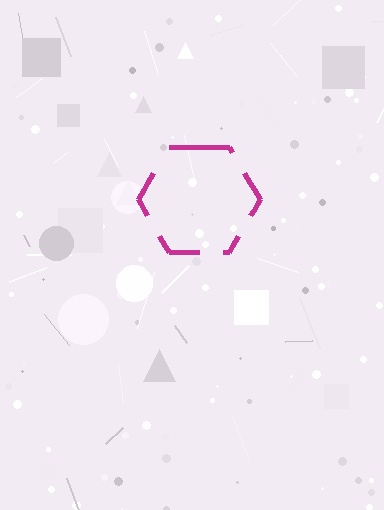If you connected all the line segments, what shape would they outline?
They would outline a hexagon.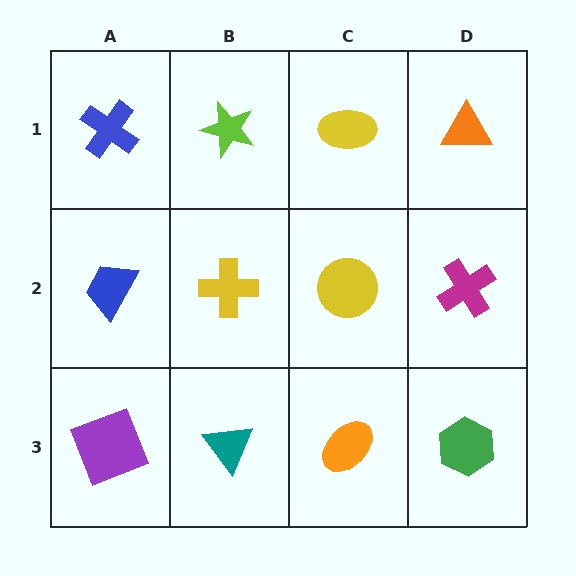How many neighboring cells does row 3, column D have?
2.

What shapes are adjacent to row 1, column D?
A magenta cross (row 2, column D), a yellow ellipse (row 1, column C).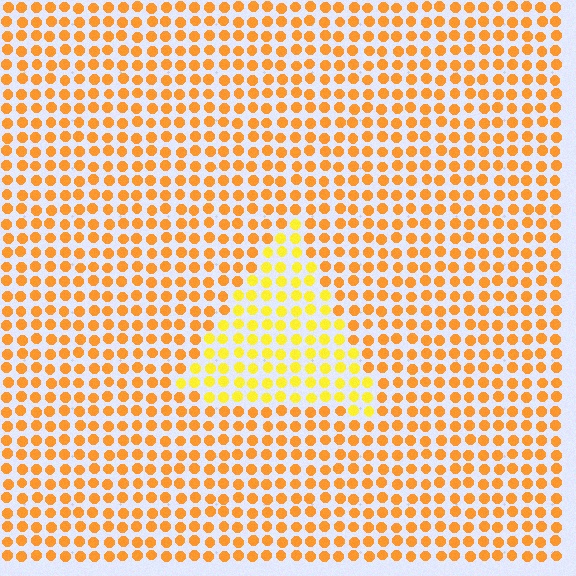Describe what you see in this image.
The image is filled with small orange elements in a uniform arrangement. A triangle-shaped region is visible where the elements are tinted to a slightly different hue, forming a subtle color boundary.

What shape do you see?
I see a triangle.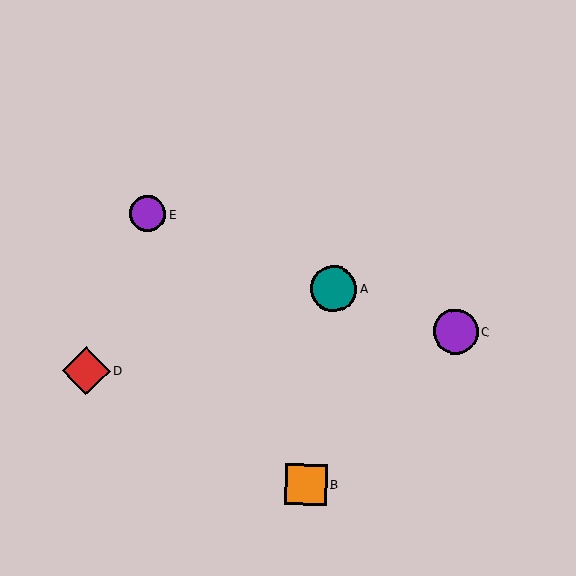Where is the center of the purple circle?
The center of the purple circle is at (148, 214).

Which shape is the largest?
The red diamond (labeled D) is the largest.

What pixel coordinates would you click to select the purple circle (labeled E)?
Click at (148, 214) to select the purple circle E.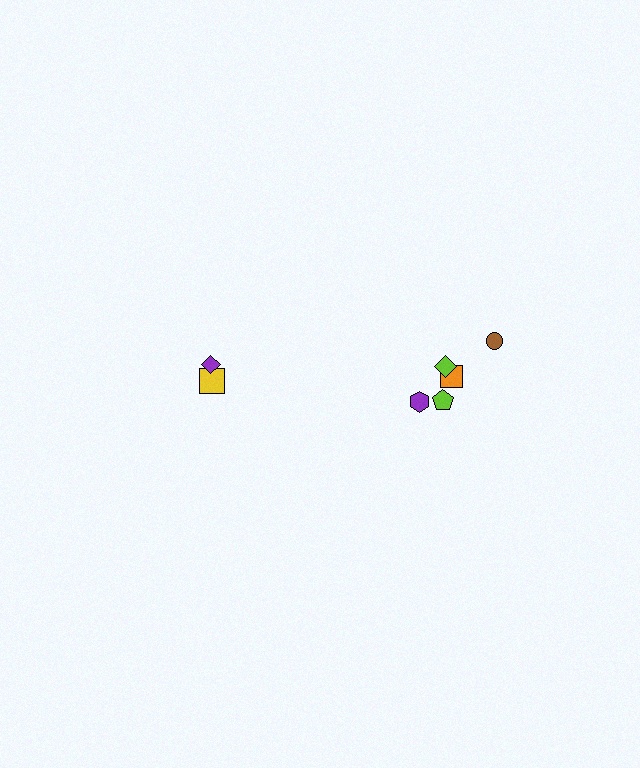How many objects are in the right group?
There are 5 objects.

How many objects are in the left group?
There are 3 objects.